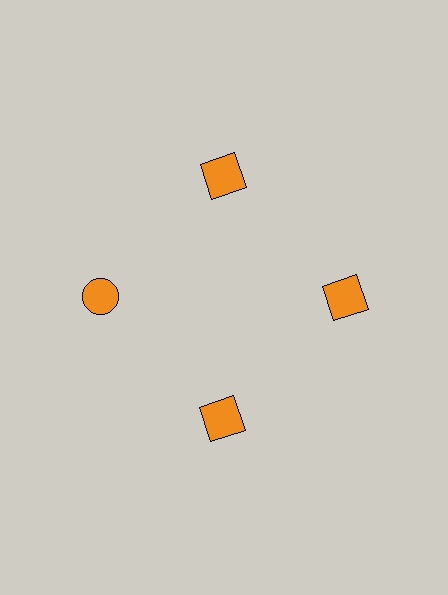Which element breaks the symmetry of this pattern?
The orange circle at roughly the 9 o'clock position breaks the symmetry. All other shapes are orange squares.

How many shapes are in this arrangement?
There are 4 shapes arranged in a ring pattern.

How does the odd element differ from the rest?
It has a different shape: circle instead of square.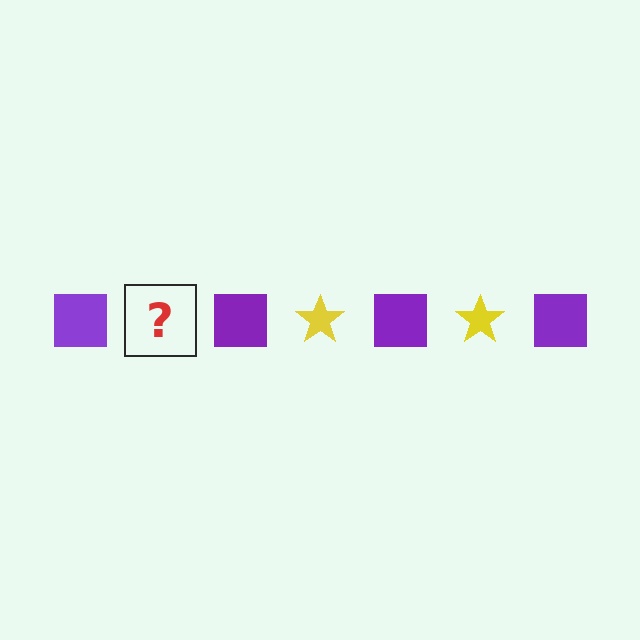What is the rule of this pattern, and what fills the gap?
The rule is that the pattern alternates between purple square and yellow star. The gap should be filled with a yellow star.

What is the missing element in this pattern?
The missing element is a yellow star.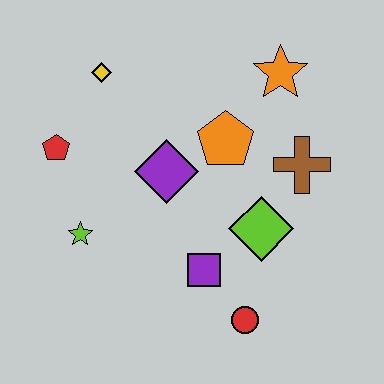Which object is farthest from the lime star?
The orange star is farthest from the lime star.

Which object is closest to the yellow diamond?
The red pentagon is closest to the yellow diamond.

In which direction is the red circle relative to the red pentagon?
The red circle is to the right of the red pentagon.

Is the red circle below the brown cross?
Yes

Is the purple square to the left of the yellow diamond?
No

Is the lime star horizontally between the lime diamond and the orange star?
No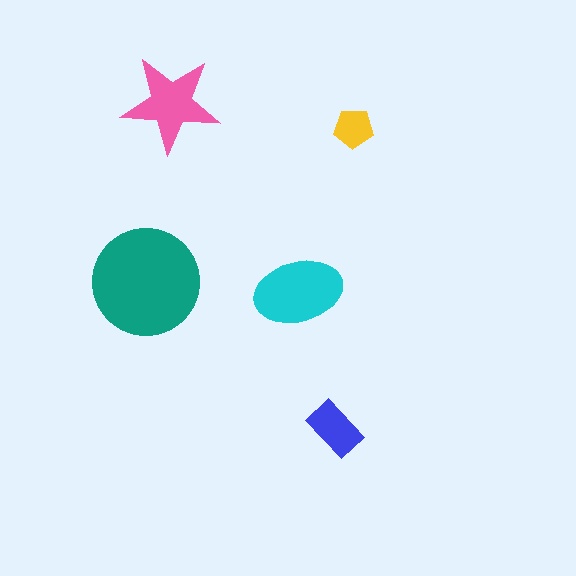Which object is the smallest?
The yellow pentagon.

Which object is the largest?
The teal circle.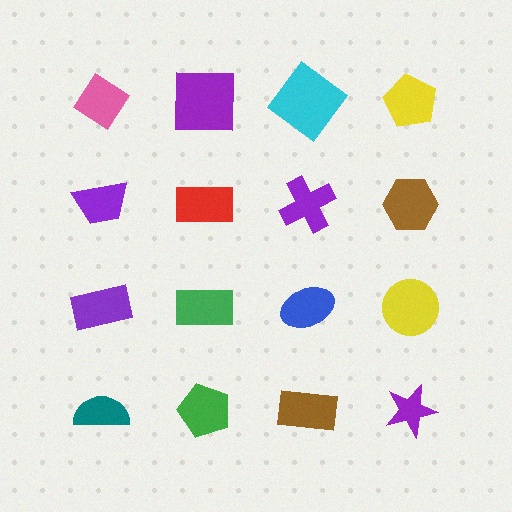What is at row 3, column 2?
A green rectangle.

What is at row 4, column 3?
A brown rectangle.